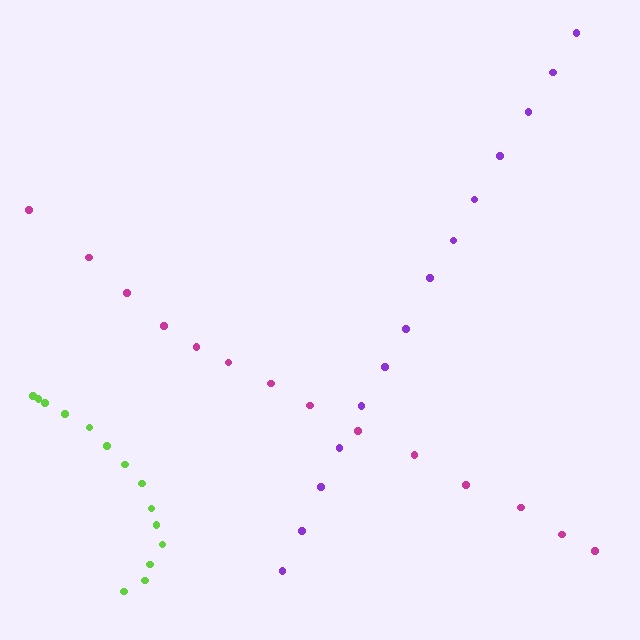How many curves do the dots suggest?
There are 3 distinct paths.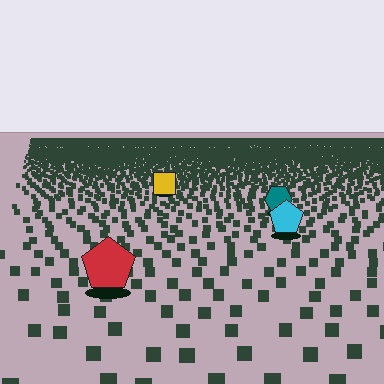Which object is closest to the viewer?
The red pentagon is closest. The texture marks near it are larger and more spread out.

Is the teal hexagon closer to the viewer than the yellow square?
Yes. The teal hexagon is closer — you can tell from the texture gradient: the ground texture is coarser near it.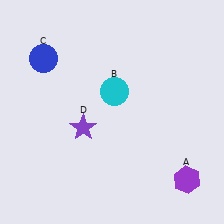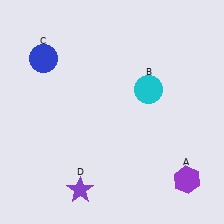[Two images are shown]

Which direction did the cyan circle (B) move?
The cyan circle (B) moved right.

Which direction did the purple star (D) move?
The purple star (D) moved down.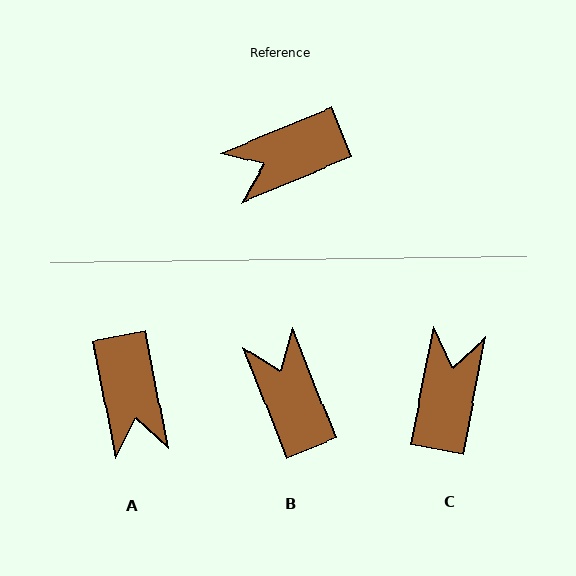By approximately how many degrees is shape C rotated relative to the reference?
Approximately 123 degrees clockwise.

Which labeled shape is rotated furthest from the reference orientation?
C, about 123 degrees away.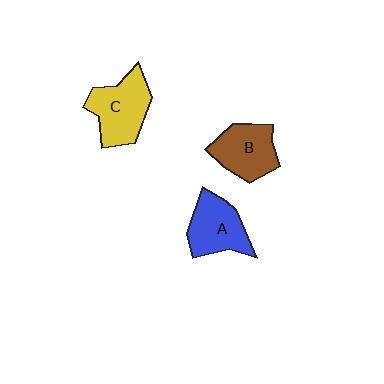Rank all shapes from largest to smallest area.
From largest to smallest: C (yellow), A (blue), B (brown).